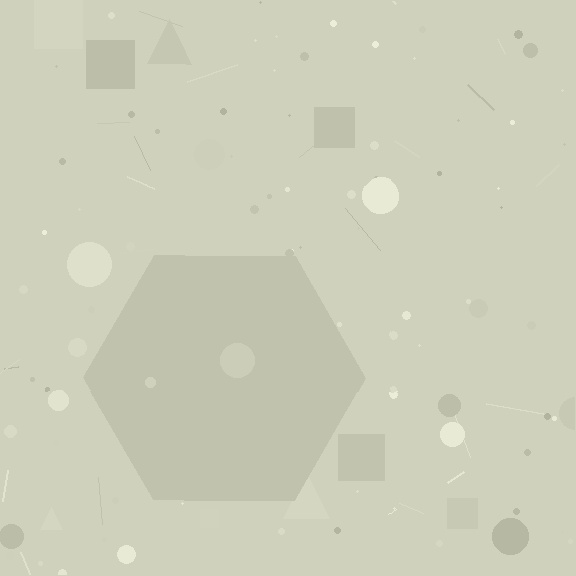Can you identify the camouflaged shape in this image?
The camouflaged shape is a hexagon.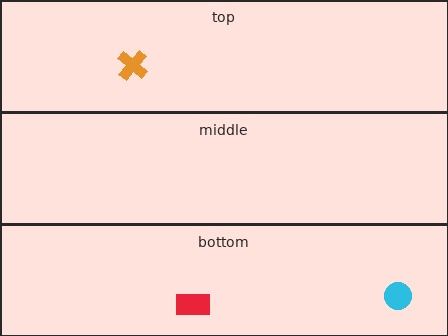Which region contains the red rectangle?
The bottom region.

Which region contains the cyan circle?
The bottom region.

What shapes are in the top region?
The orange cross.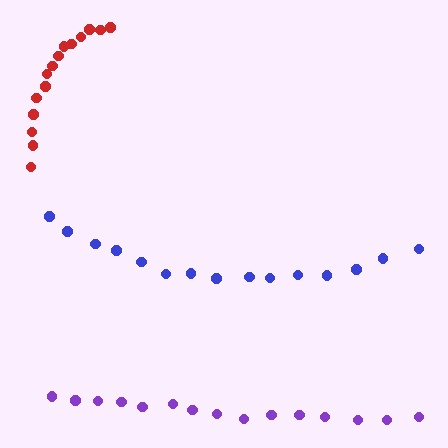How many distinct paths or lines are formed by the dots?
There are 3 distinct paths.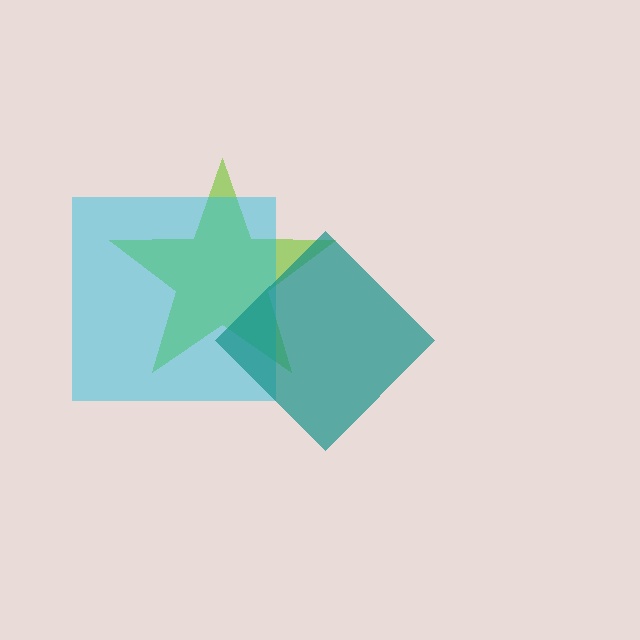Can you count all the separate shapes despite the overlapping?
Yes, there are 3 separate shapes.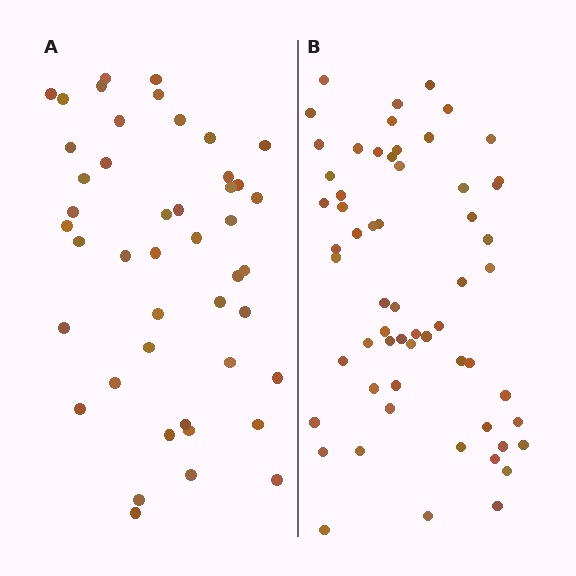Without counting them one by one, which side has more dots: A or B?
Region B (the right region) has more dots.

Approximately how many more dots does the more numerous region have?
Region B has approximately 15 more dots than region A.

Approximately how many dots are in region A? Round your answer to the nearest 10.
About 40 dots. (The exact count is 45, which rounds to 40.)